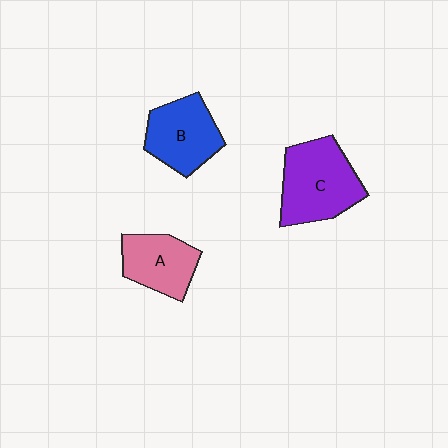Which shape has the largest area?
Shape C (purple).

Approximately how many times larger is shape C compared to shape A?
Approximately 1.4 times.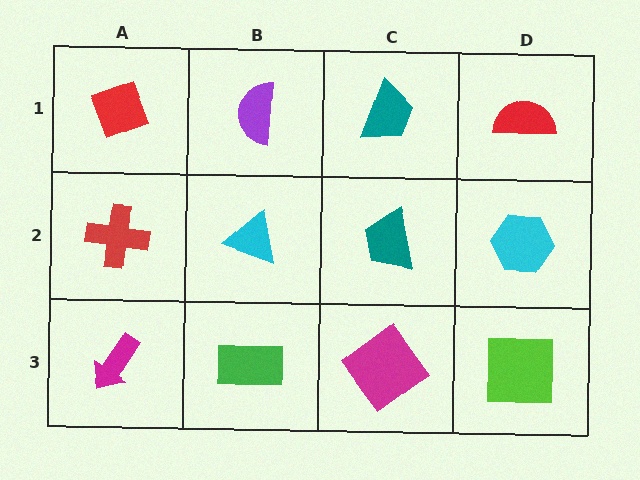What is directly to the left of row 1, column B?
A red diamond.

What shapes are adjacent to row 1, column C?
A teal trapezoid (row 2, column C), a purple semicircle (row 1, column B), a red semicircle (row 1, column D).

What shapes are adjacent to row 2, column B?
A purple semicircle (row 1, column B), a green rectangle (row 3, column B), a red cross (row 2, column A), a teal trapezoid (row 2, column C).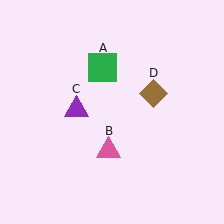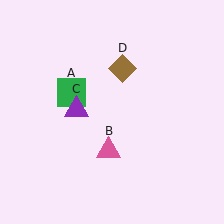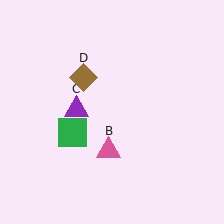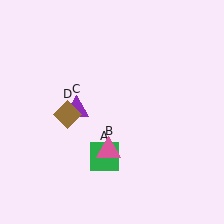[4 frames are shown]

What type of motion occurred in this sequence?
The green square (object A), brown diamond (object D) rotated counterclockwise around the center of the scene.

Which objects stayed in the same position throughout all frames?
Pink triangle (object B) and purple triangle (object C) remained stationary.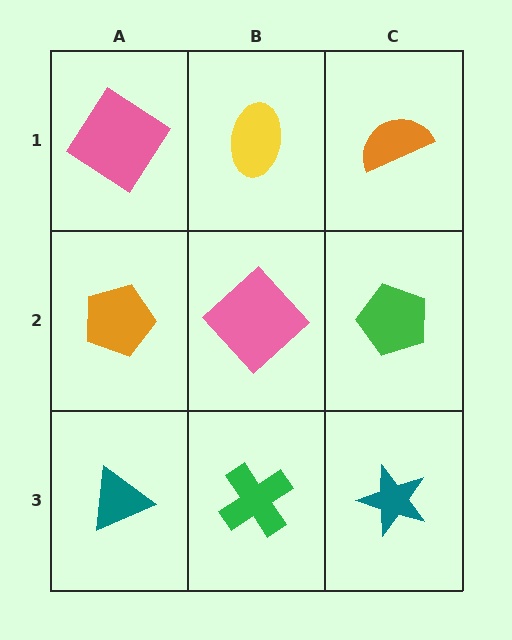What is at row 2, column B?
A pink diamond.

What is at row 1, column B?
A yellow ellipse.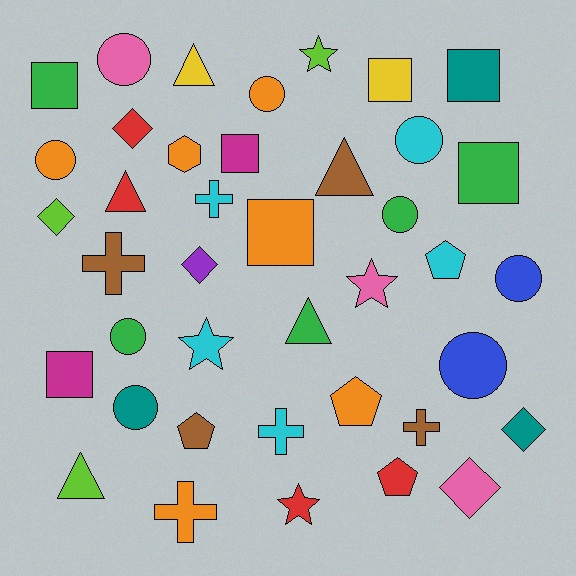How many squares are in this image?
There are 7 squares.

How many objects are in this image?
There are 40 objects.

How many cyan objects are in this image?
There are 5 cyan objects.